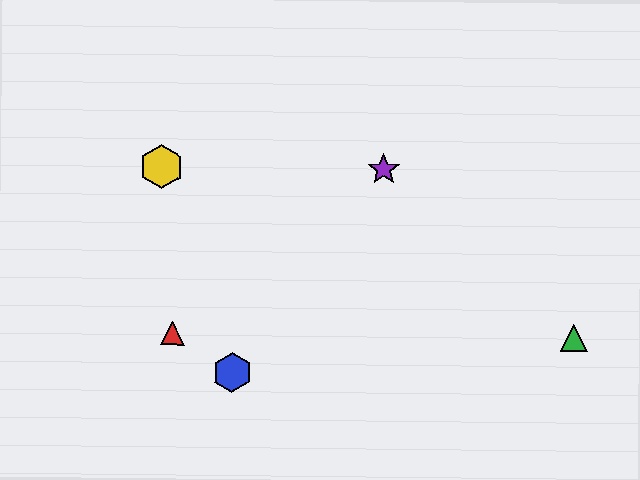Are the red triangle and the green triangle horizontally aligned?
Yes, both are at y≈334.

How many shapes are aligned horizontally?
2 shapes (the red triangle, the green triangle) are aligned horizontally.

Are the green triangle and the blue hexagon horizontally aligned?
No, the green triangle is at y≈338 and the blue hexagon is at y≈372.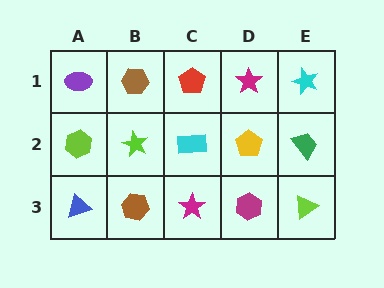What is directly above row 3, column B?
A lime star.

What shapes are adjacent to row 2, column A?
A purple ellipse (row 1, column A), a blue triangle (row 3, column A), a lime star (row 2, column B).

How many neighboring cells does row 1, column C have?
3.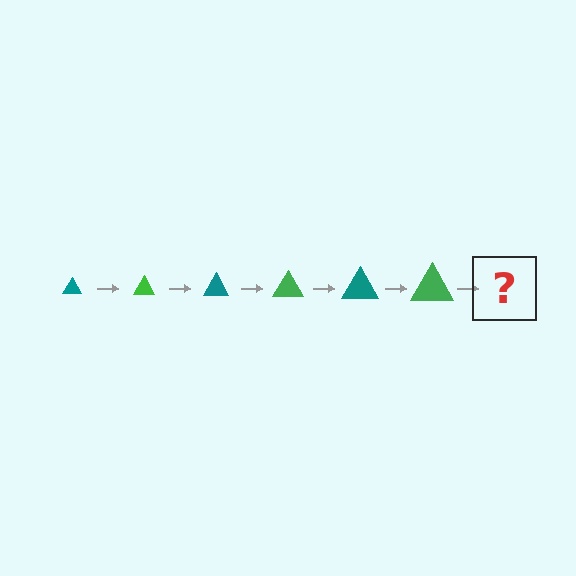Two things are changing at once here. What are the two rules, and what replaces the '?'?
The two rules are that the triangle grows larger each step and the color cycles through teal and green. The '?' should be a teal triangle, larger than the previous one.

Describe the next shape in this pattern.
It should be a teal triangle, larger than the previous one.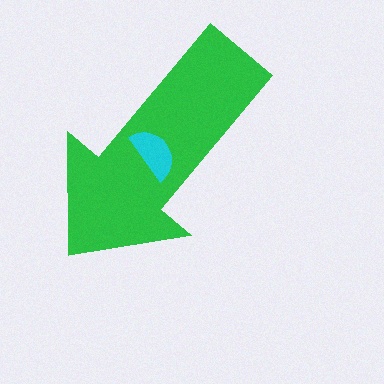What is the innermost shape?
The cyan semicircle.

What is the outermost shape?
The green arrow.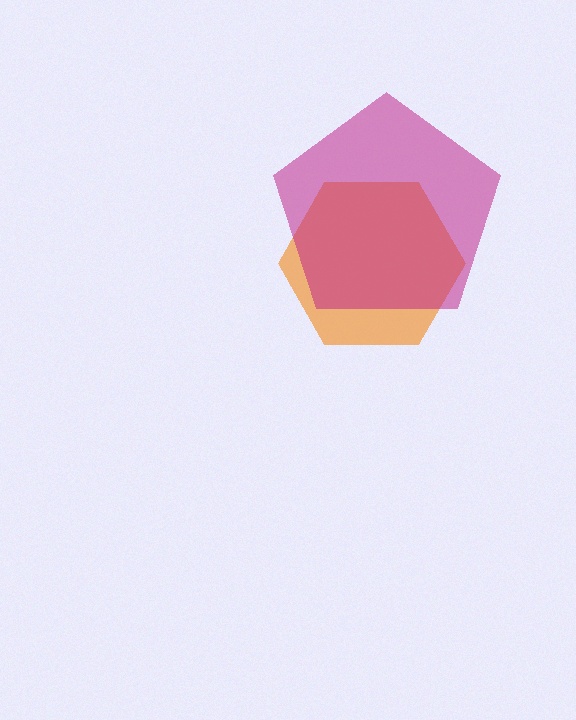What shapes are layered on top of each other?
The layered shapes are: an orange hexagon, a magenta pentagon.